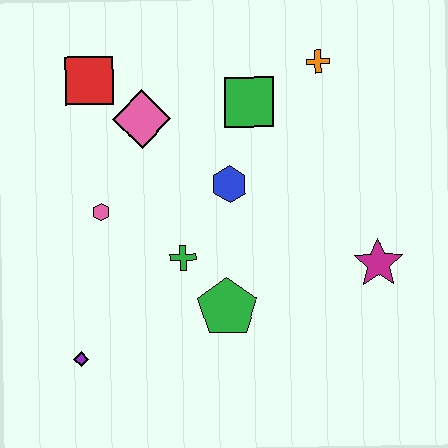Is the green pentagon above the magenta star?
No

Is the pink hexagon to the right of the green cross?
No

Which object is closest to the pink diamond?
The red square is closest to the pink diamond.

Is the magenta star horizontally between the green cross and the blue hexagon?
No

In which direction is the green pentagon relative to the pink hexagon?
The green pentagon is to the right of the pink hexagon.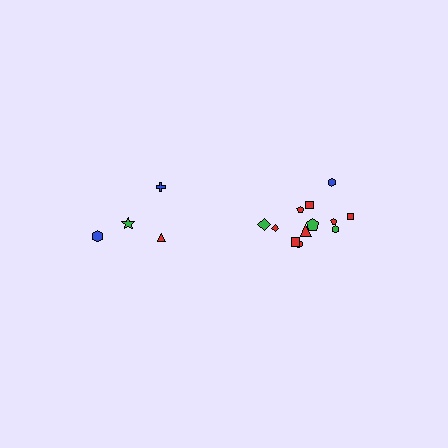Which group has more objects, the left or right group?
The right group.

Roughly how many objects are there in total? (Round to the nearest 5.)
Roughly 15 objects in total.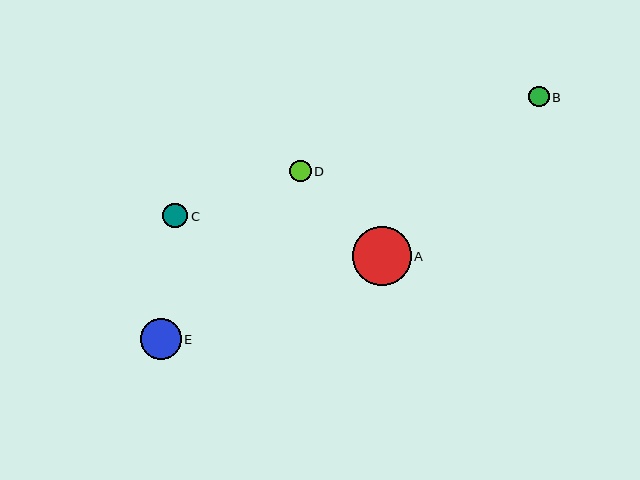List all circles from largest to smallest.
From largest to smallest: A, E, C, D, B.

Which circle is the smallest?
Circle B is the smallest with a size of approximately 20 pixels.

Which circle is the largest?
Circle A is the largest with a size of approximately 59 pixels.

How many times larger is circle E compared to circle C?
Circle E is approximately 1.6 times the size of circle C.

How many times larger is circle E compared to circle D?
Circle E is approximately 1.9 times the size of circle D.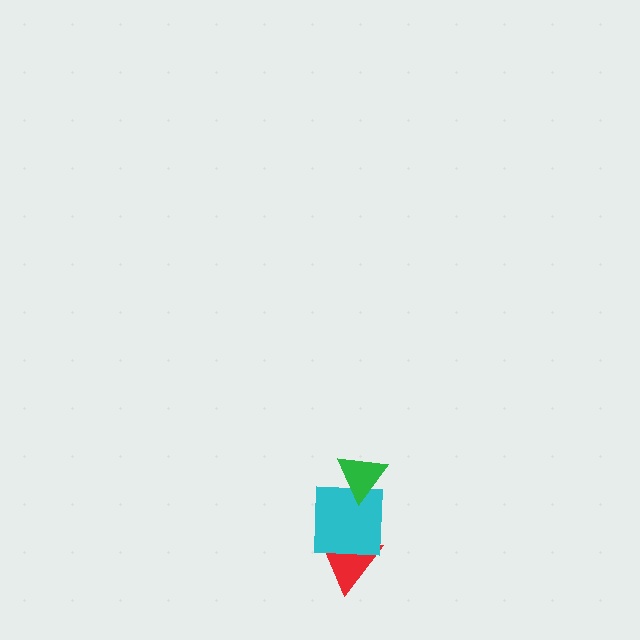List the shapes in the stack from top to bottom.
From top to bottom: the green triangle, the cyan square, the red triangle.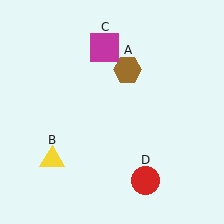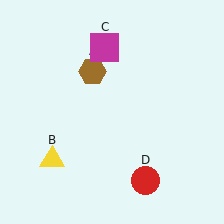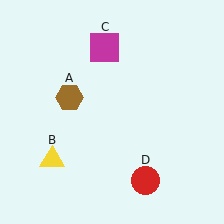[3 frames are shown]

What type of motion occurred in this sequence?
The brown hexagon (object A) rotated counterclockwise around the center of the scene.